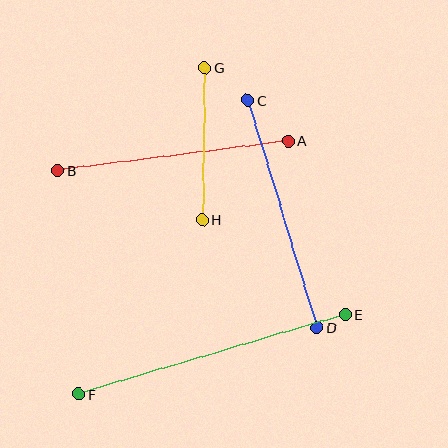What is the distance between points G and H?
The distance is approximately 152 pixels.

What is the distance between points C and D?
The distance is approximately 238 pixels.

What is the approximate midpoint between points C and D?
The midpoint is at approximately (282, 214) pixels.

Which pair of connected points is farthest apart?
Points E and F are farthest apart.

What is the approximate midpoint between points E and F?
The midpoint is at approximately (212, 355) pixels.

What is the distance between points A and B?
The distance is approximately 232 pixels.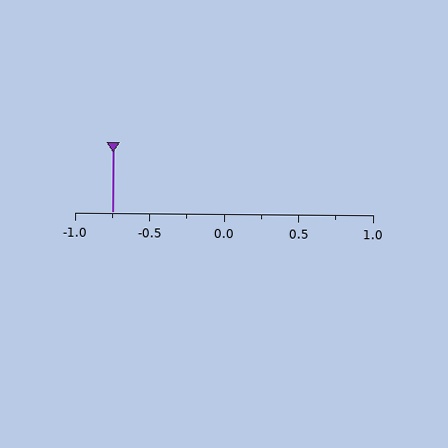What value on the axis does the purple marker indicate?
The marker indicates approximately -0.75.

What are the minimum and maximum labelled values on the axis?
The axis runs from -1.0 to 1.0.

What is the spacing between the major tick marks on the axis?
The major ticks are spaced 0.5 apart.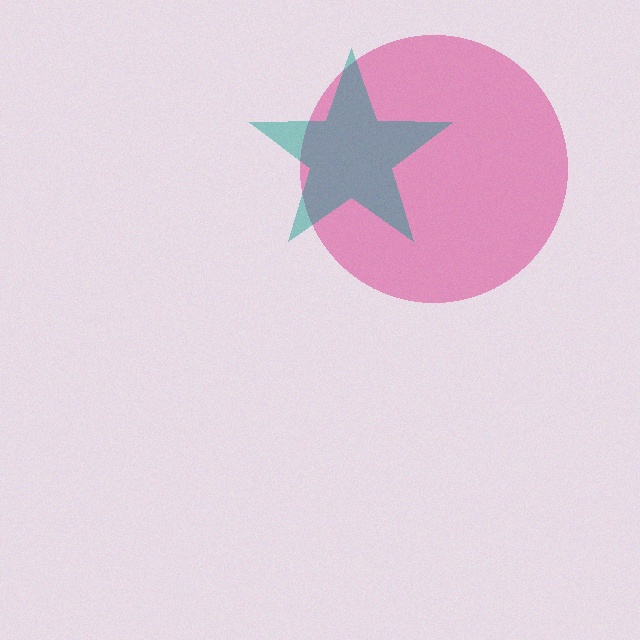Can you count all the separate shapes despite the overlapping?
Yes, there are 2 separate shapes.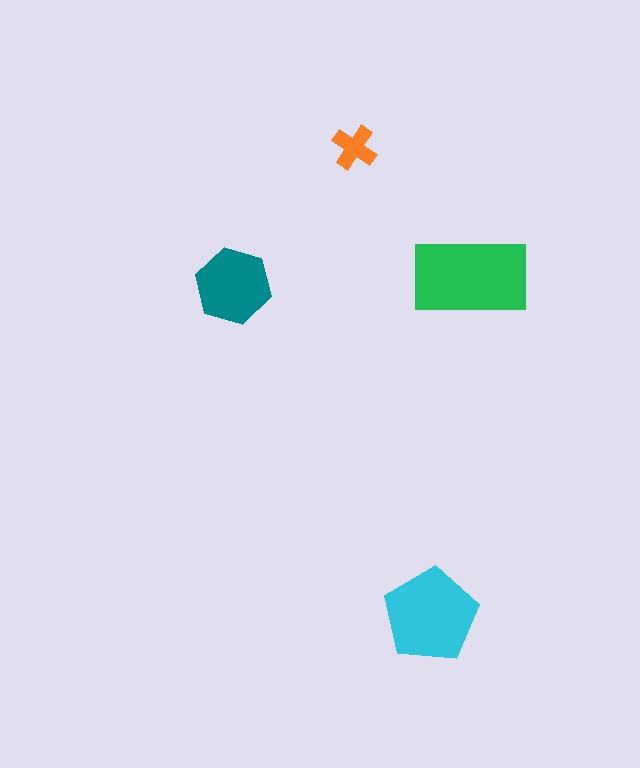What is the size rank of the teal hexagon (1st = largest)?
3rd.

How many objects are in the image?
There are 4 objects in the image.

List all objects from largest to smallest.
The green rectangle, the cyan pentagon, the teal hexagon, the orange cross.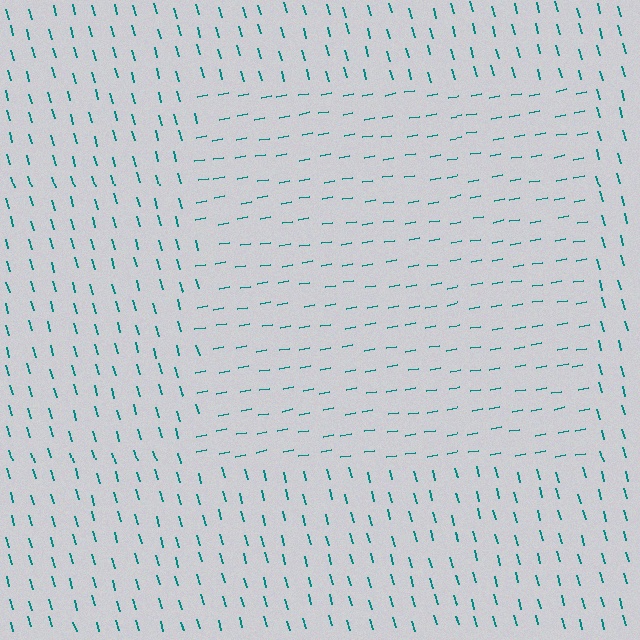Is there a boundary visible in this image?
Yes, there is a texture boundary formed by a change in line orientation.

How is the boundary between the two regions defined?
The boundary is defined purely by a change in line orientation (approximately 85 degrees difference). All lines are the same color and thickness.